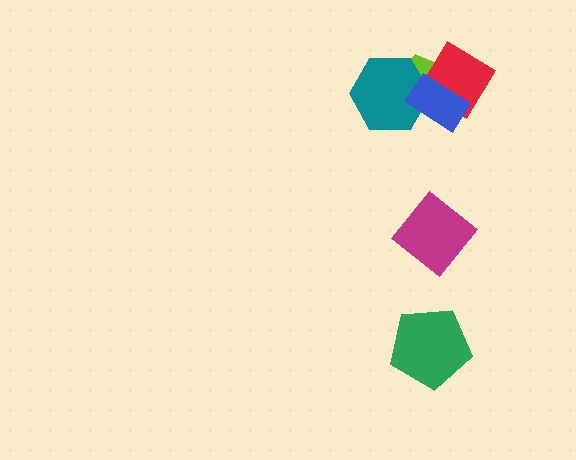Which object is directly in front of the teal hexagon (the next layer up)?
The red diamond is directly in front of the teal hexagon.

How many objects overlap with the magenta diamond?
0 objects overlap with the magenta diamond.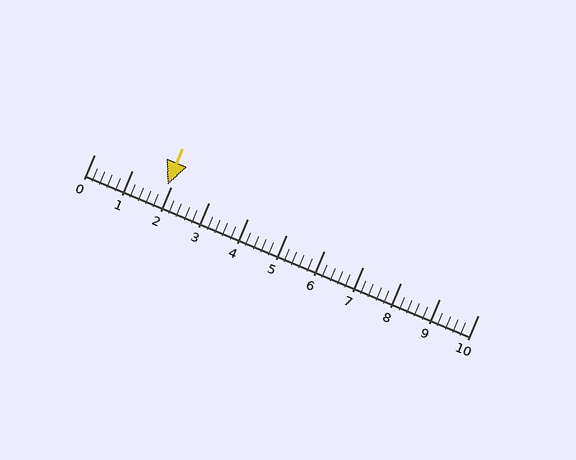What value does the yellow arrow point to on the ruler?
The yellow arrow points to approximately 1.9.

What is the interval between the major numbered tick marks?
The major tick marks are spaced 1 units apart.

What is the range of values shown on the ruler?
The ruler shows values from 0 to 10.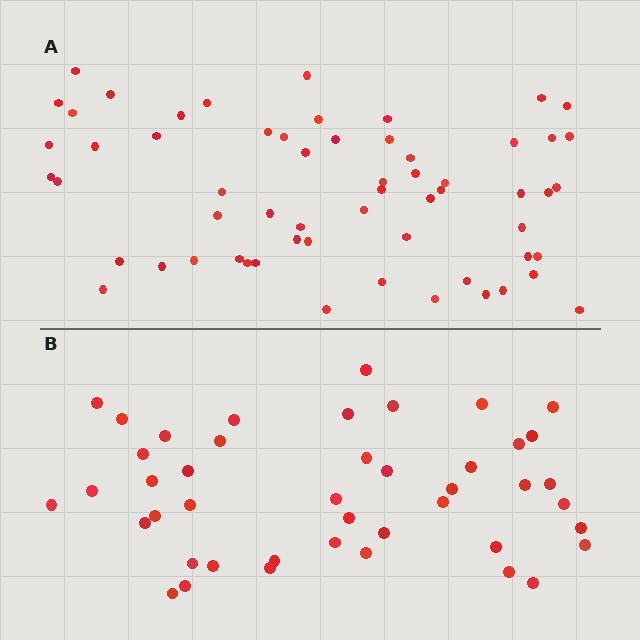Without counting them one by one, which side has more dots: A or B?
Region A (the top region) has more dots.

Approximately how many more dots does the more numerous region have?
Region A has approximately 15 more dots than region B.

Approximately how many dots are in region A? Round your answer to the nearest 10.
About 60 dots.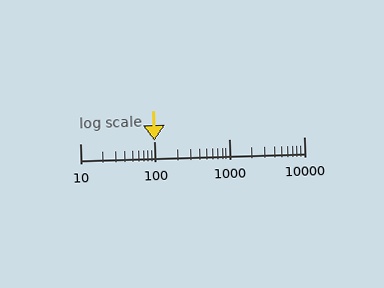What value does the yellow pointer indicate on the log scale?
The pointer indicates approximately 100.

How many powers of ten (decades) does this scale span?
The scale spans 3 decades, from 10 to 10000.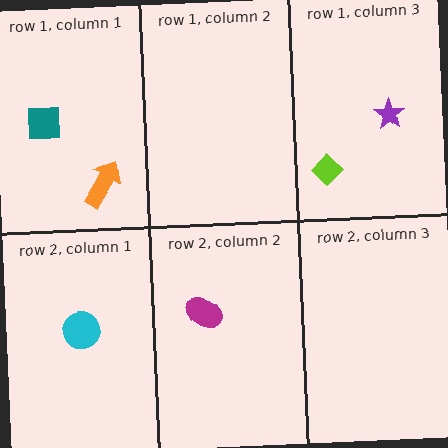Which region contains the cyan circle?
The row 2, column 1 region.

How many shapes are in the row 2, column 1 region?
1.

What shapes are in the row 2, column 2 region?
The magenta ellipse.